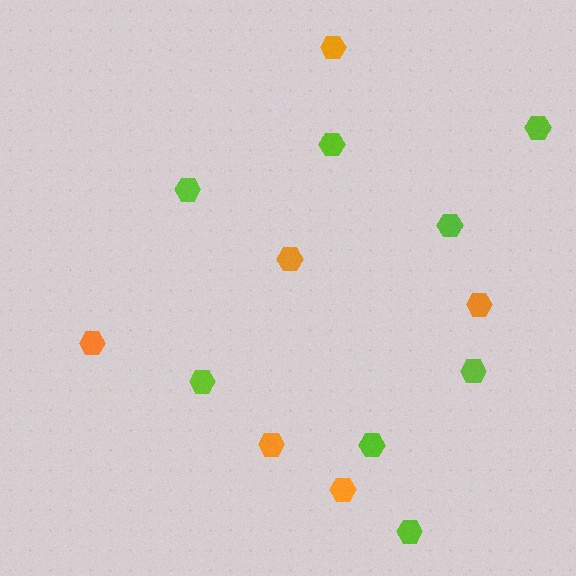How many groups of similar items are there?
There are 2 groups: one group of orange hexagons (6) and one group of lime hexagons (8).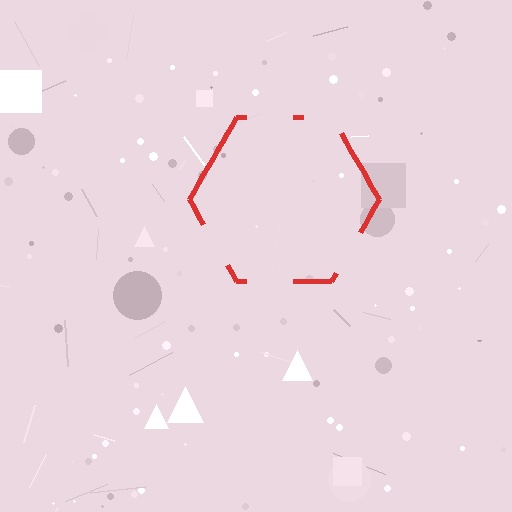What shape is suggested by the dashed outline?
The dashed outline suggests a hexagon.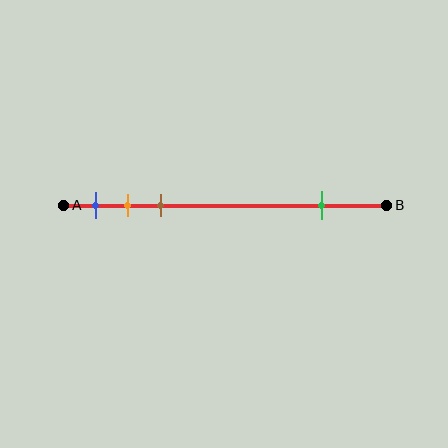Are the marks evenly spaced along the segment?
No, the marks are not evenly spaced.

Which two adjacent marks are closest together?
The orange and brown marks are the closest adjacent pair.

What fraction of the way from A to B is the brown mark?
The brown mark is approximately 30% (0.3) of the way from A to B.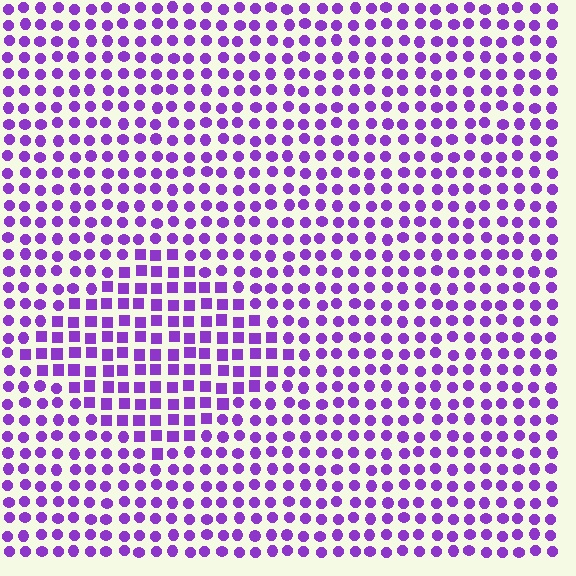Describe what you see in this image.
The image is filled with small purple elements arranged in a uniform grid. A diamond-shaped region contains squares, while the surrounding area contains circles. The boundary is defined purely by the change in element shape.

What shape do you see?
I see a diamond.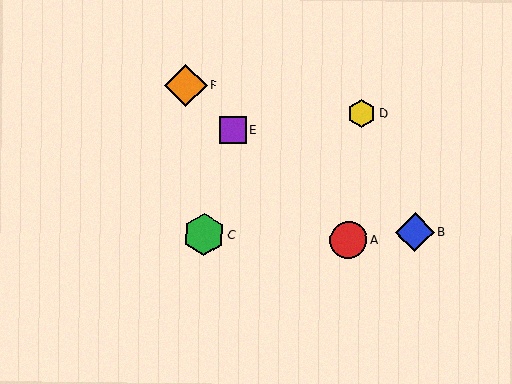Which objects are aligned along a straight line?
Objects A, E, F are aligned along a straight line.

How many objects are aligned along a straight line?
3 objects (A, E, F) are aligned along a straight line.